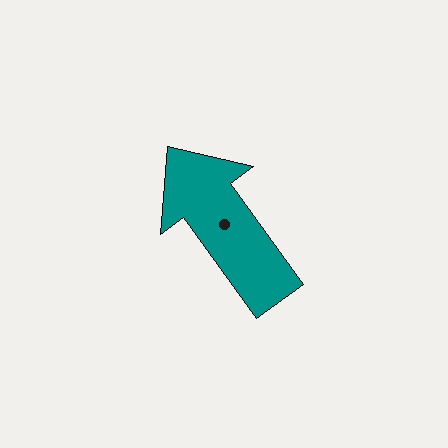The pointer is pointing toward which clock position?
Roughly 11 o'clock.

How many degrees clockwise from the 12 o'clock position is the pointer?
Approximately 324 degrees.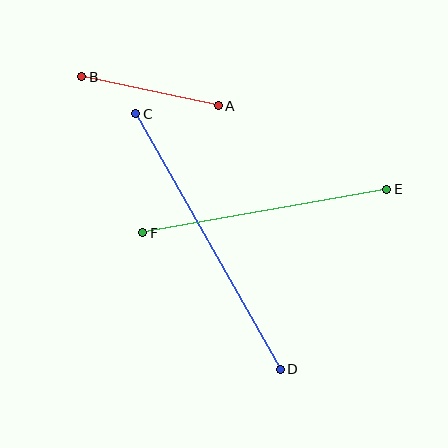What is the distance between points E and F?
The distance is approximately 248 pixels.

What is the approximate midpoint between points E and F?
The midpoint is at approximately (265, 211) pixels.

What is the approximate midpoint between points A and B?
The midpoint is at approximately (150, 91) pixels.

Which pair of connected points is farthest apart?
Points C and D are farthest apart.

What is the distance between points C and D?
The distance is approximately 293 pixels.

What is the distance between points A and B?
The distance is approximately 139 pixels.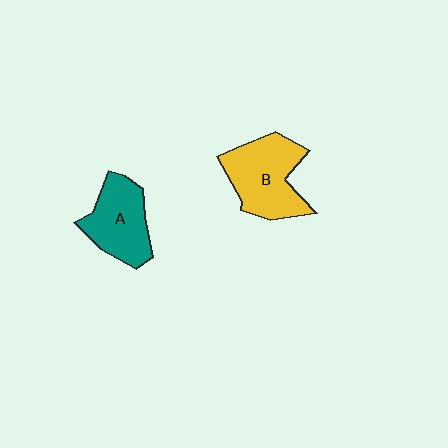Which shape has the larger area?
Shape B (yellow).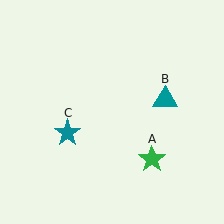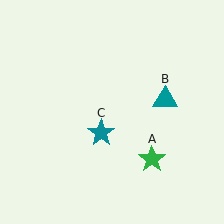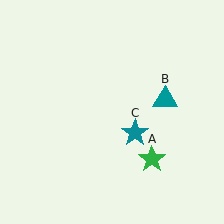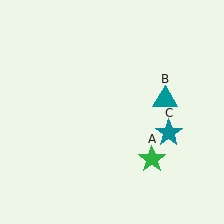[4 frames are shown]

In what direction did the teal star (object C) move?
The teal star (object C) moved right.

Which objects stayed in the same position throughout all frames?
Green star (object A) and teal triangle (object B) remained stationary.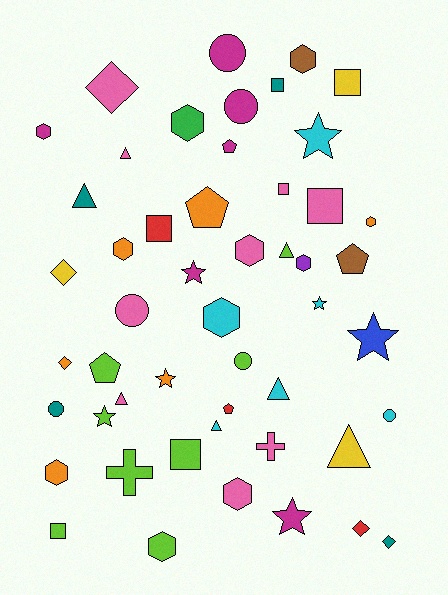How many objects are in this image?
There are 50 objects.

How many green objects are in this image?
There is 1 green object.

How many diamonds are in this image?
There are 5 diamonds.